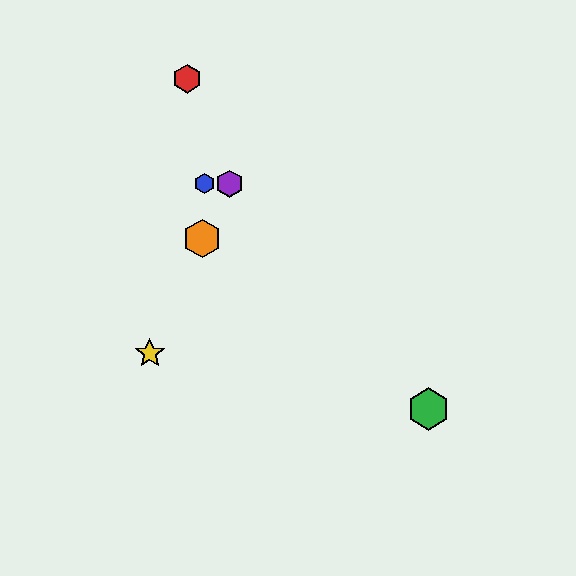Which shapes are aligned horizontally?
The blue hexagon, the purple hexagon are aligned horizontally.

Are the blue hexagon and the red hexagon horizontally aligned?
No, the blue hexagon is at y≈184 and the red hexagon is at y≈79.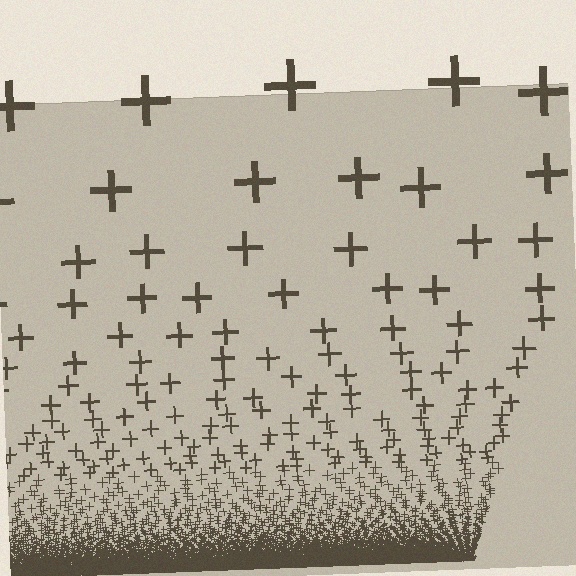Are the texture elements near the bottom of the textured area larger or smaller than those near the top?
Smaller. The gradient is inverted — elements near the bottom are smaller and denser.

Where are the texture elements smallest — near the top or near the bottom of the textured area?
Near the bottom.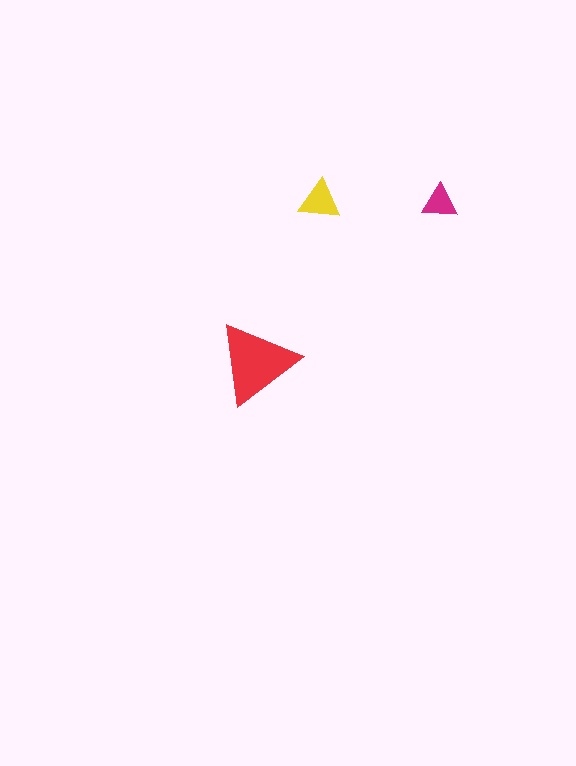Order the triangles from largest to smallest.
the red one, the yellow one, the magenta one.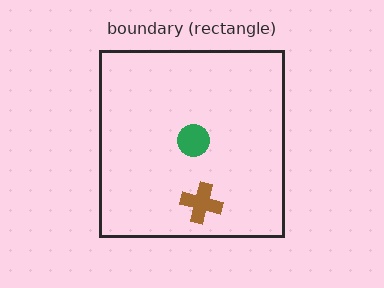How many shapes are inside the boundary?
2 inside, 0 outside.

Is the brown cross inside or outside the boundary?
Inside.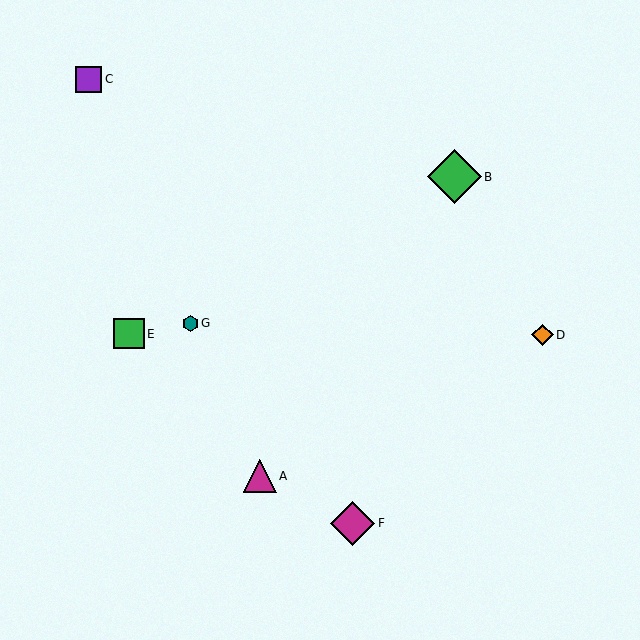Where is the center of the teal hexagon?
The center of the teal hexagon is at (190, 323).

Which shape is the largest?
The green diamond (labeled B) is the largest.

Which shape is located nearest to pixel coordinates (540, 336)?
The orange diamond (labeled D) at (542, 335) is nearest to that location.